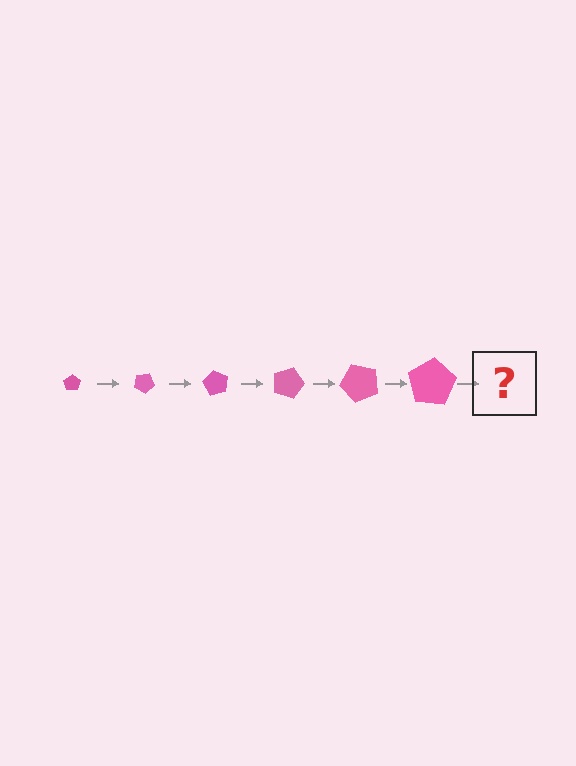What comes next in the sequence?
The next element should be a pentagon, larger than the previous one and rotated 180 degrees from the start.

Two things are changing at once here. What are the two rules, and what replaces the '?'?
The two rules are that the pentagon grows larger each step and it rotates 30 degrees each step. The '?' should be a pentagon, larger than the previous one and rotated 180 degrees from the start.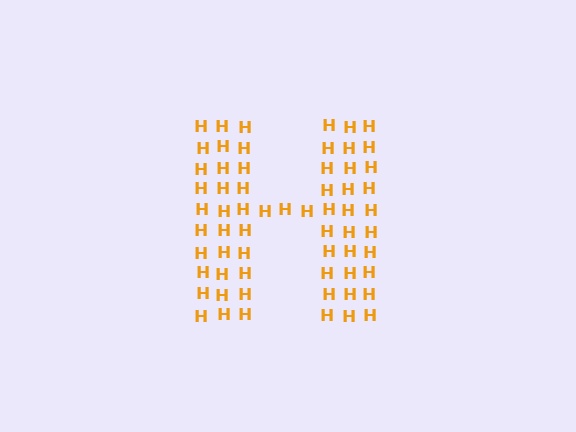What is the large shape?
The large shape is the letter H.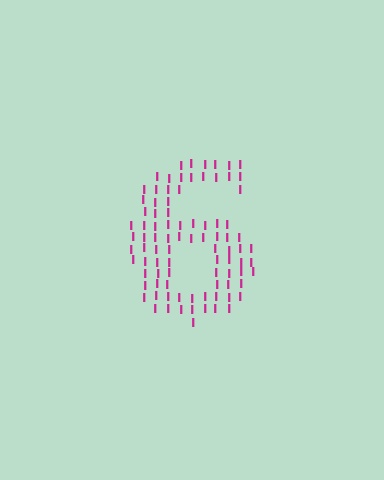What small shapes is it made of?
It is made of small letter I's.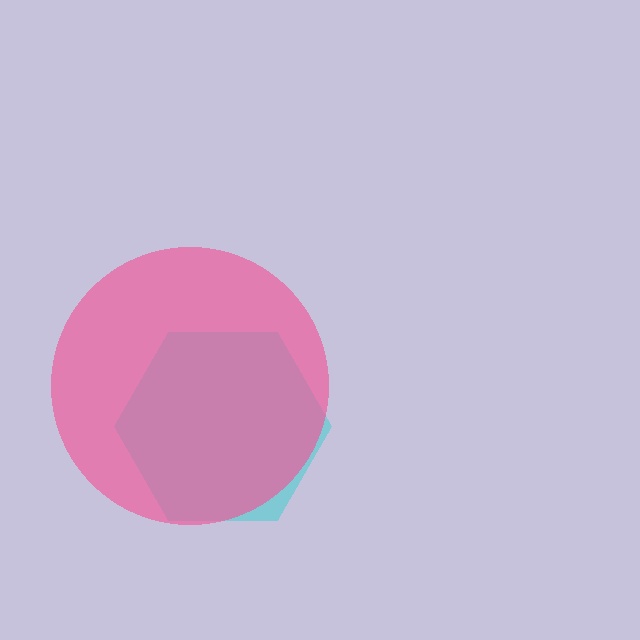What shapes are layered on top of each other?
The layered shapes are: a cyan hexagon, a pink circle.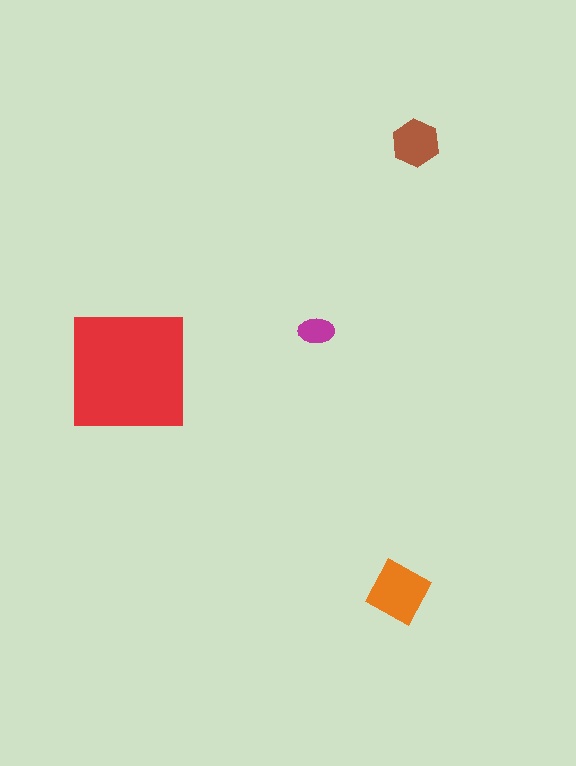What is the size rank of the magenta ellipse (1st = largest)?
4th.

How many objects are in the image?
There are 4 objects in the image.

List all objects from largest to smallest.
The red square, the orange diamond, the brown hexagon, the magenta ellipse.